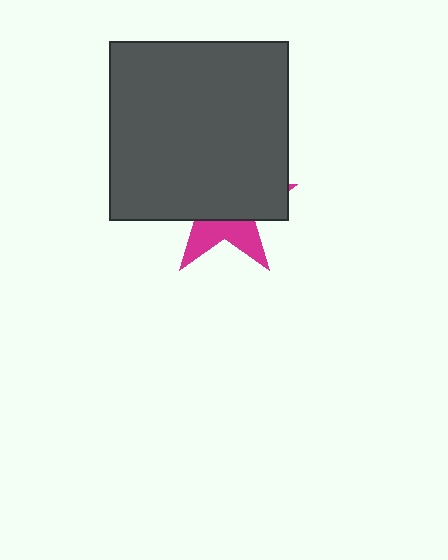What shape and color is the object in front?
The object in front is a dark gray square.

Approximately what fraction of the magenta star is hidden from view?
Roughly 67% of the magenta star is hidden behind the dark gray square.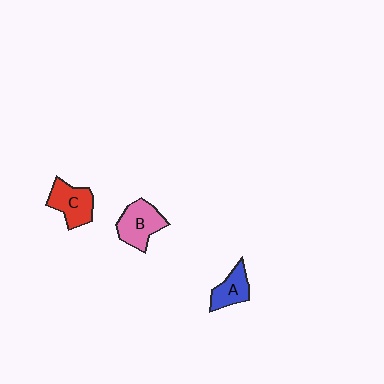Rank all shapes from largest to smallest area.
From largest to smallest: B (pink), C (red), A (blue).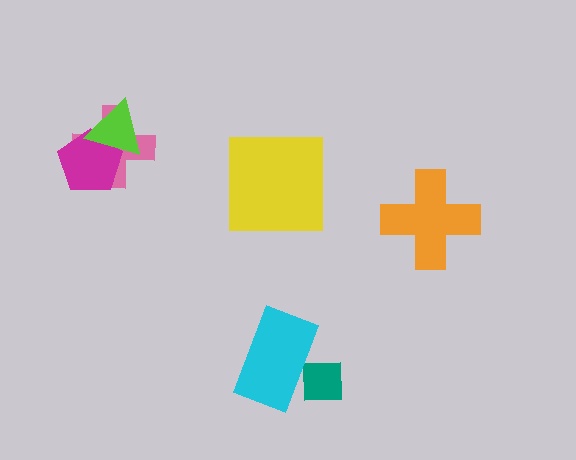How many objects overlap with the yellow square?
0 objects overlap with the yellow square.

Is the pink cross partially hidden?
Yes, it is partially covered by another shape.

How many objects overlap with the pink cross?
2 objects overlap with the pink cross.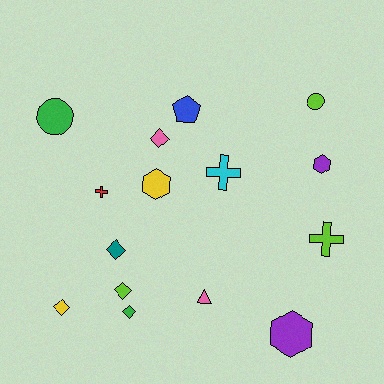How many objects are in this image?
There are 15 objects.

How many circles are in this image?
There are 2 circles.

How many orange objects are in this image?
There are no orange objects.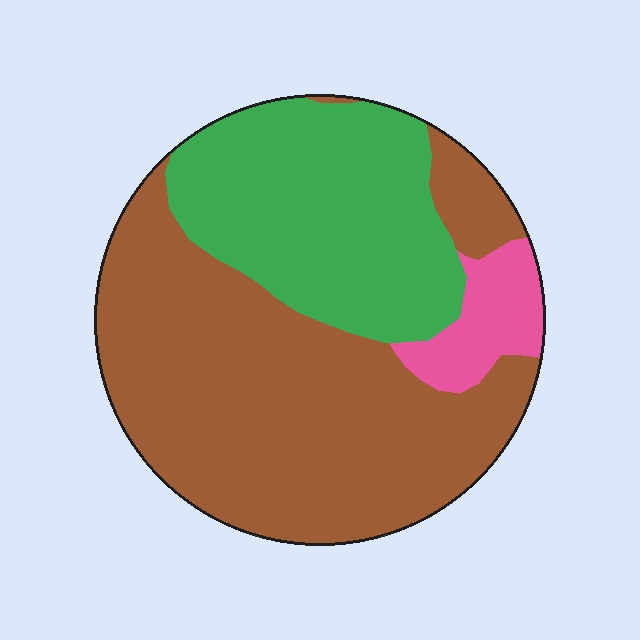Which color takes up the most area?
Brown, at roughly 60%.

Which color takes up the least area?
Pink, at roughly 10%.